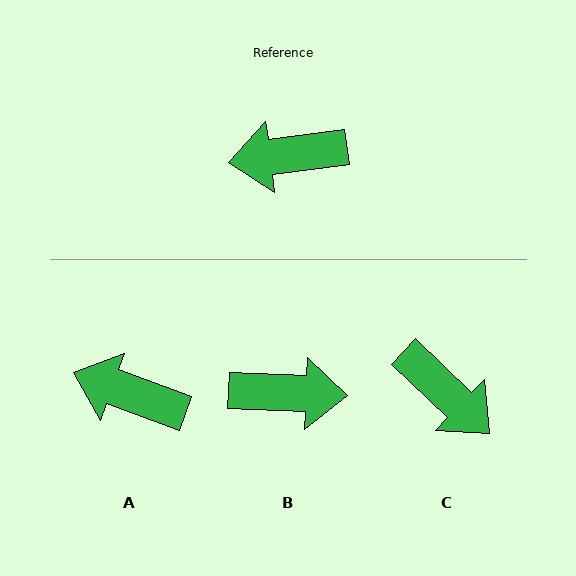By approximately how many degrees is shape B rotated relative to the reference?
Approximately 170 degrees counter-clockwise.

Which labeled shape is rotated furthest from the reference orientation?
B, about 170 degrees away.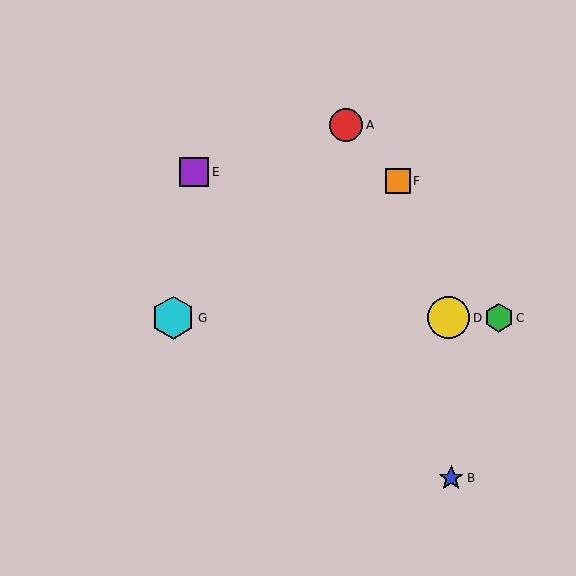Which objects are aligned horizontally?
Objects C, D, G are aligned horizontally.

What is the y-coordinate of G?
Object G is at y≈318.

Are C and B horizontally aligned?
No, C is at y≈318 and B is at y≈478.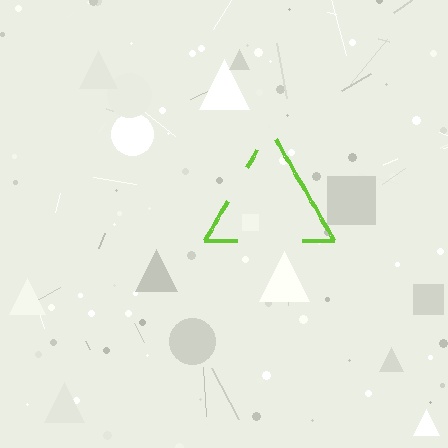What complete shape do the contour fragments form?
The contour fragments form a triangle.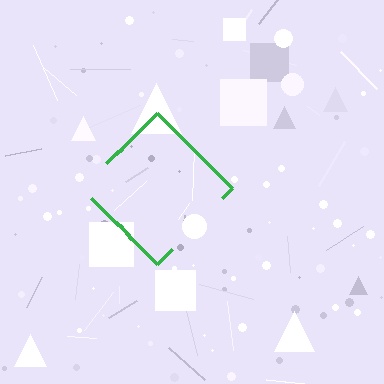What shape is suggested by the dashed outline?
The dashed outline suggests a diamond.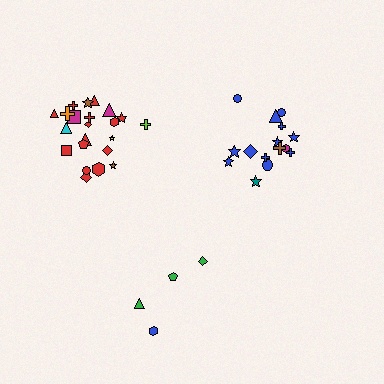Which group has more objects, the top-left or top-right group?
The top-left group.